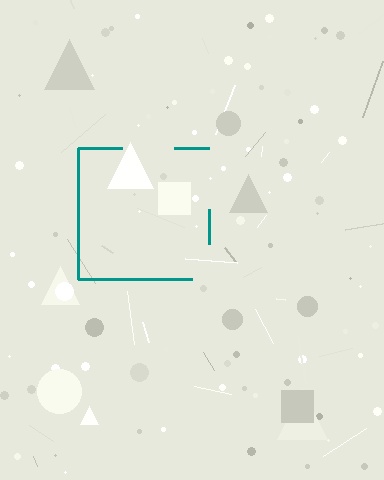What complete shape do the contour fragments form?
The contour fragments form a square.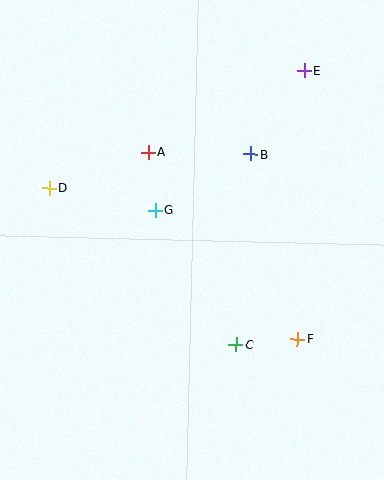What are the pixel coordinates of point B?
Point B is at (251, 154).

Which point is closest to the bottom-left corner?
Point C is closest to the bottom-left corner.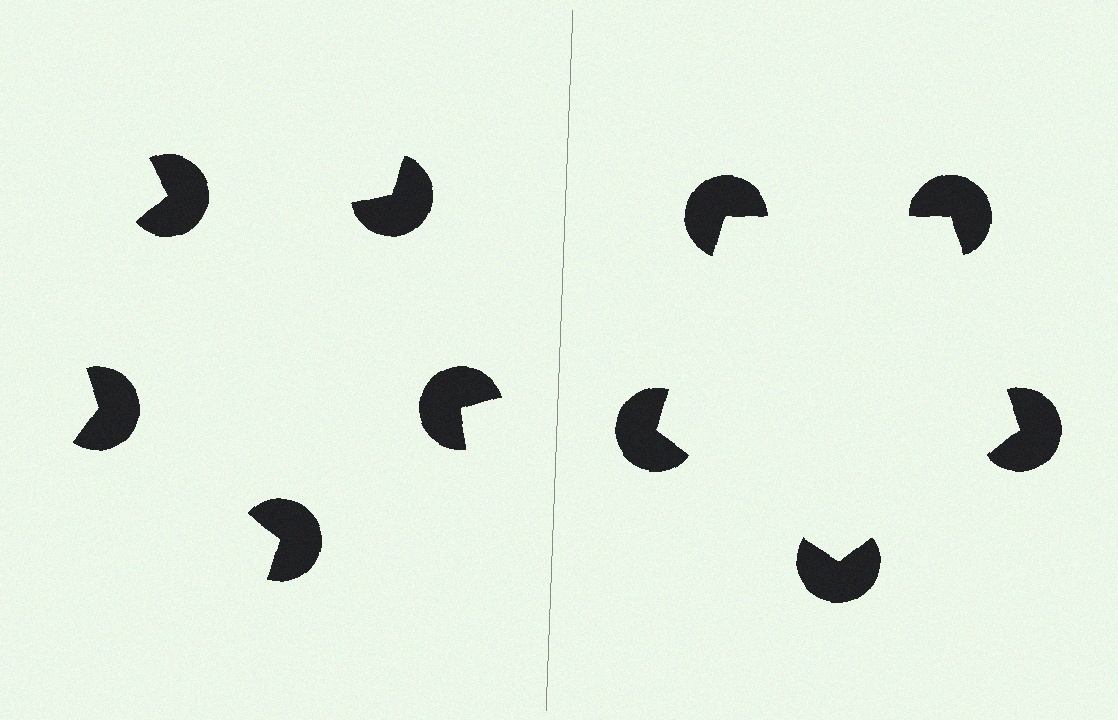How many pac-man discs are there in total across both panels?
10 — 5 on each side.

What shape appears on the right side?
An illusory pentagon.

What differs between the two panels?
The pac-man discs are positioned identically on both sides; only the wedge orientations differ. On the right they align to a pentagon; on the left they are misaligned.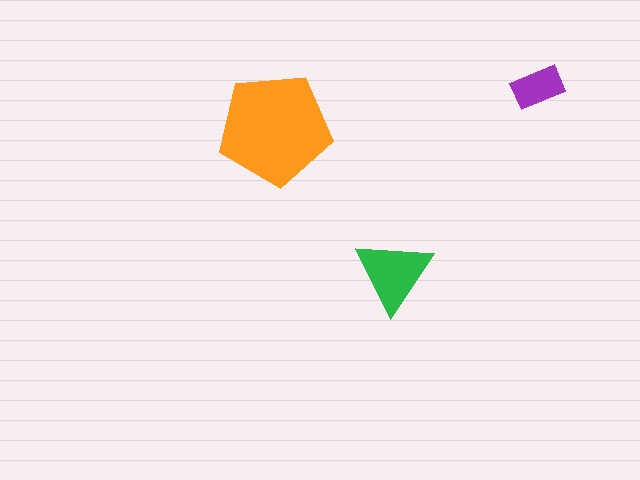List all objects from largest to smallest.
The orange pentagon, the green triangle, the purple rectangle.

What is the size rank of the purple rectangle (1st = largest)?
3rd.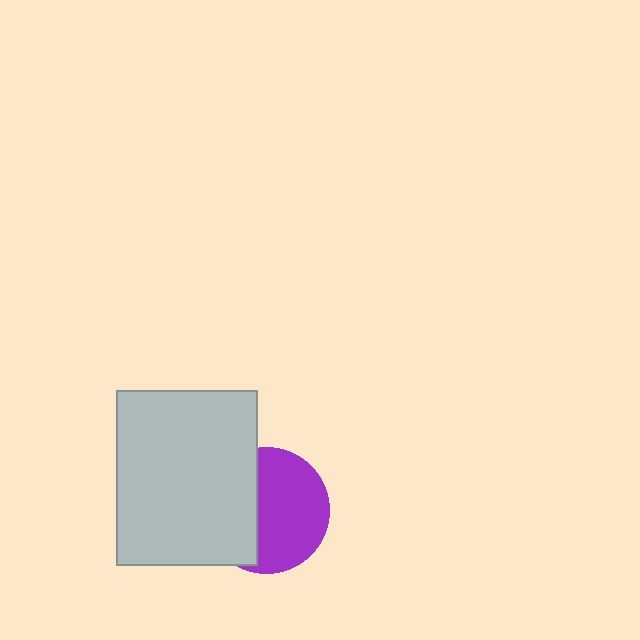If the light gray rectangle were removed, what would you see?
You would see the complete purple circle.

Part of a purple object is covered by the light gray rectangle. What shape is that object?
It is a circle.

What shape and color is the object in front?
The object in front is a light gray rectangle.